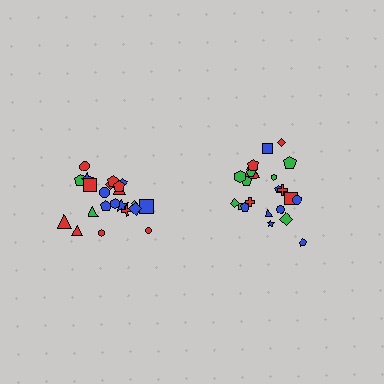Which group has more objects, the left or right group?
The right group.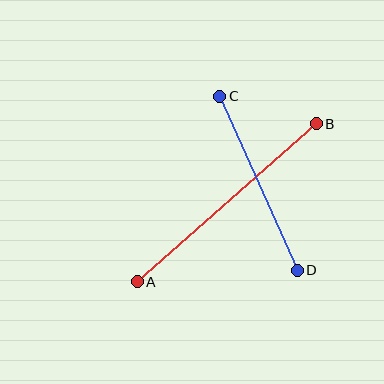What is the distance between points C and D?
The distance is approximately 190 pixels.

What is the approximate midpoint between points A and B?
The midpoint is at approximately (227, 203) pixels.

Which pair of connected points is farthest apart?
Points A and B are farthest apart.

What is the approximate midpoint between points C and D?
The midpoint is at approximately (259, 183) pixels.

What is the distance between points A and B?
The distance is approximately 239 pixels.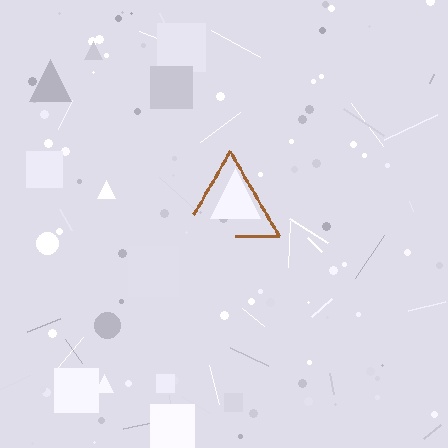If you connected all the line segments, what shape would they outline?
They would outline a triangle.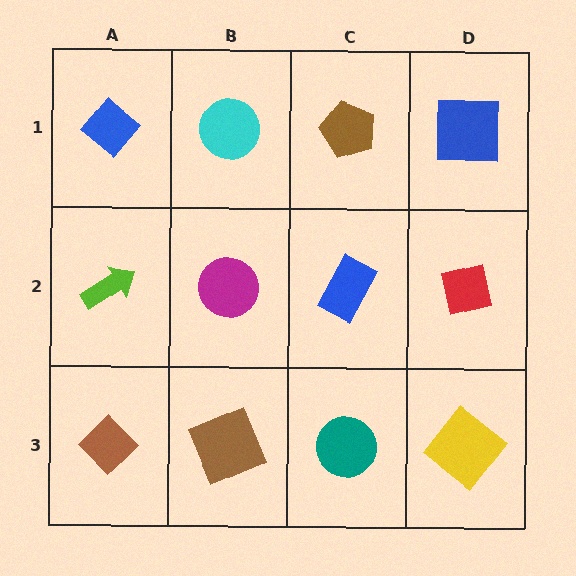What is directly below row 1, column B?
A magenta circle.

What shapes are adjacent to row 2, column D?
A blue square (row 1, column D), a yellow diamond (row 3, column D), a blue rectangle (row 2, column C).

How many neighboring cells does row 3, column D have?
2.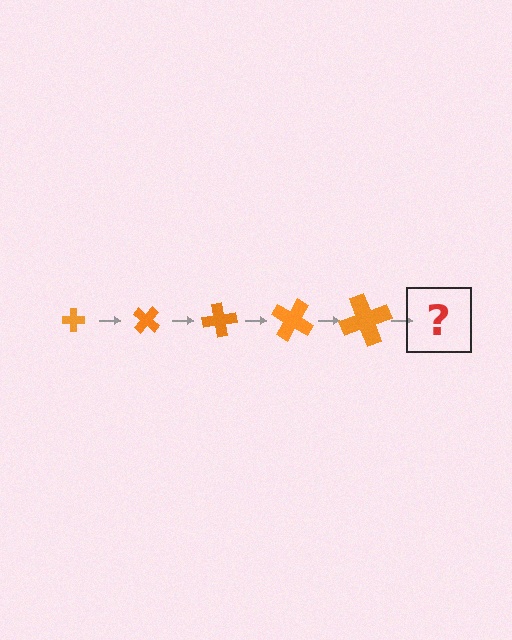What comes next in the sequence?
The next element should be a cross, larger than the previous one and rotated 200 degrees from the start.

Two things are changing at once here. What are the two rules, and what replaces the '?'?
The two rules are that the cross grows larger each step and it rotates 40 degrees each step. The '?' should be a cross, larger than the previous one and rotated 200 degrees from the start.